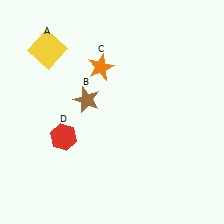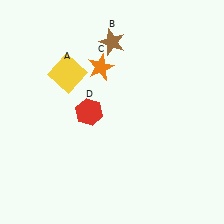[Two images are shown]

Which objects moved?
The objects that moved are: the yellow square (A), the brown star (B), the red hexagon (D).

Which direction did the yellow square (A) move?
The yellow square (A) moved down.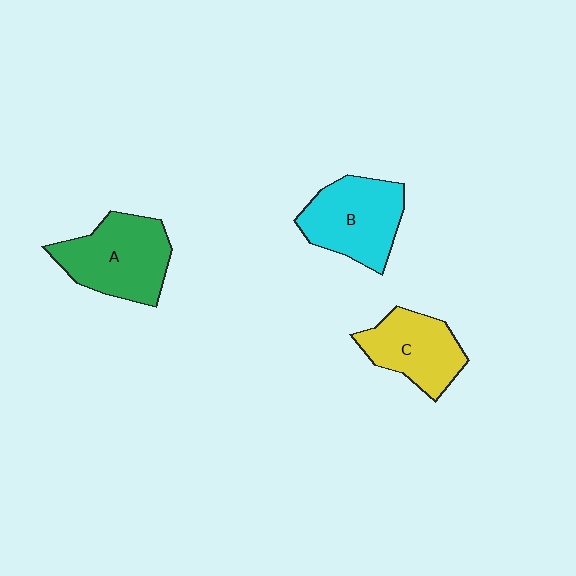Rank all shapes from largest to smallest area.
From largest to smallest: A (green), B (cyan), C (yellow).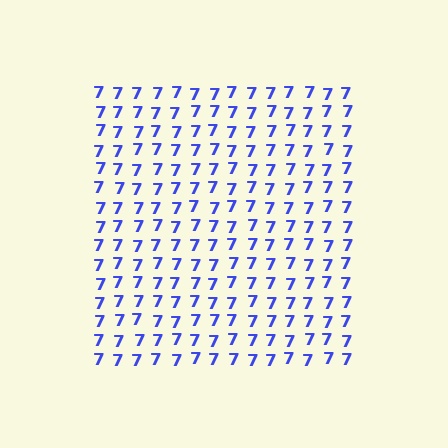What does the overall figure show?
The overall figure shows a square.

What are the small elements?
The small elements are digit 7's.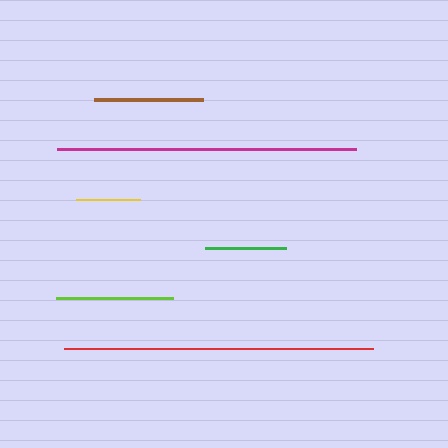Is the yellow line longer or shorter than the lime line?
The lime line is longer than the yellow line.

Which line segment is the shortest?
The yellow line is the shortest at approximately 64 pixels.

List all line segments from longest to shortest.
From longest to shortest: red, magenta, lime, brown, green, yellow.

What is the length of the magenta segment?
The magenta segment is approximately 299 pixels long.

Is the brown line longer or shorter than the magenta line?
The magenta line is longer than the brown line.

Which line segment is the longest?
The red line is the longest at approximately 309 pixels.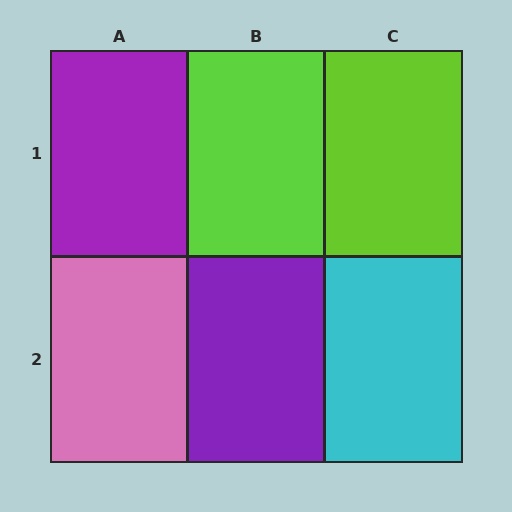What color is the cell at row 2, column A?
Pink.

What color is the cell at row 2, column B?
Purple.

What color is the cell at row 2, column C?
Cyan.